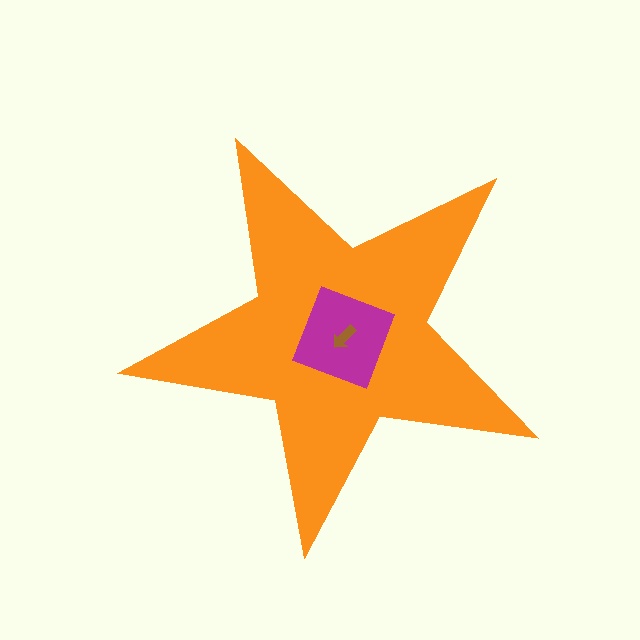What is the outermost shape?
The orange star.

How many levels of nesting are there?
3.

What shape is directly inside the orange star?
The magenta diamond.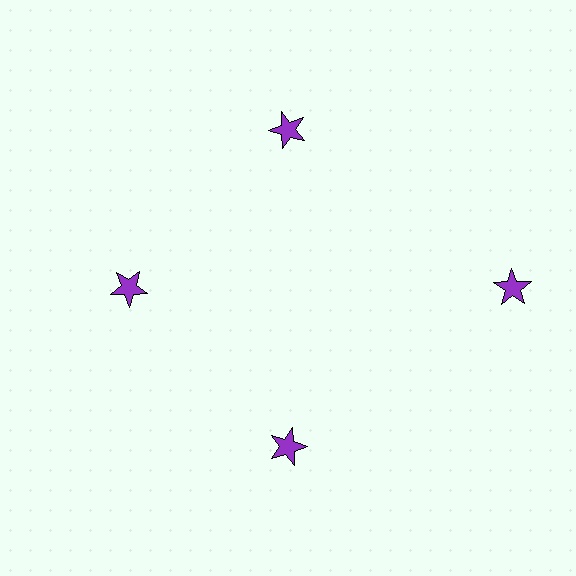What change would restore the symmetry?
The symmetry would be restored by moving it inward, back onto the ring so that all 4 stars sit at equal angles and equal distance from the center.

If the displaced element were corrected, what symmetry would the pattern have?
It would have 4-fold rotational symmetry — the pattern would map onto itself every 90 degrees.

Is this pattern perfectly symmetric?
No. The 4 purple stars are arranged in a ring, but one element near the 3 o'clock position is pushed outward from the center, breaking the 4-fold rotational symmetry.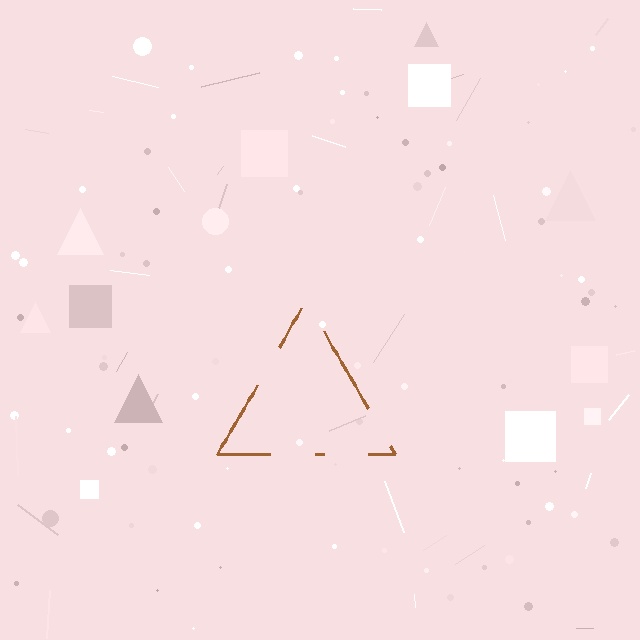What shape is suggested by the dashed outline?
The dashed outline suggests a triangle.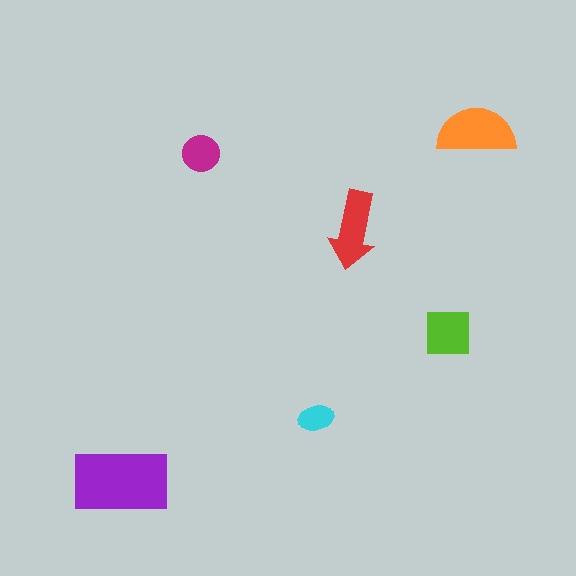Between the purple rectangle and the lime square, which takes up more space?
The purple rectangle.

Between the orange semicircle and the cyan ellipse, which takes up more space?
The orange semicircle.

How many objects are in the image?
There are 6 objects in the image.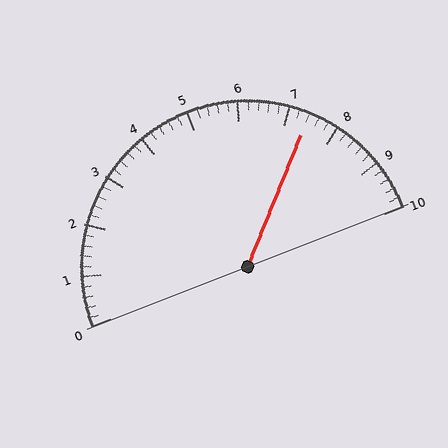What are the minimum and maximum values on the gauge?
The gauge ranges from 0 to 10.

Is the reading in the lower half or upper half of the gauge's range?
The reading is in the upper half of the range (0 to 10).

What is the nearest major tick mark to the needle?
The nearest major tick mark is 7.